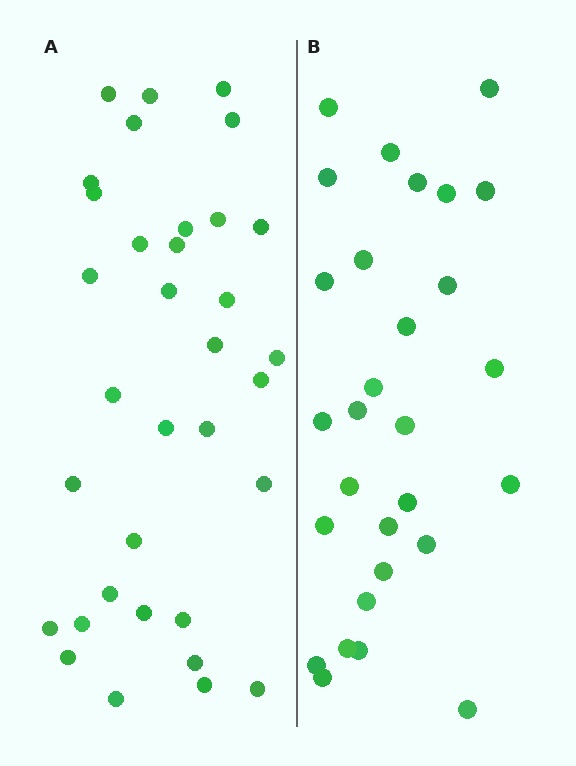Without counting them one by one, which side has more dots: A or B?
Region A (the left region) has more dots.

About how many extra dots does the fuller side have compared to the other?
Region A has about 5 more dots than region B.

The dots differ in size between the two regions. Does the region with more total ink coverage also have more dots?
No. Region B has more total ink coverage because its dots are larger, but region A actually contains more individual dots. Total area can be misleading — the number of items is what matters here.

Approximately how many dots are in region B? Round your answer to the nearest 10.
About 30 dots. (The exact count is 29, which rounds to 30.)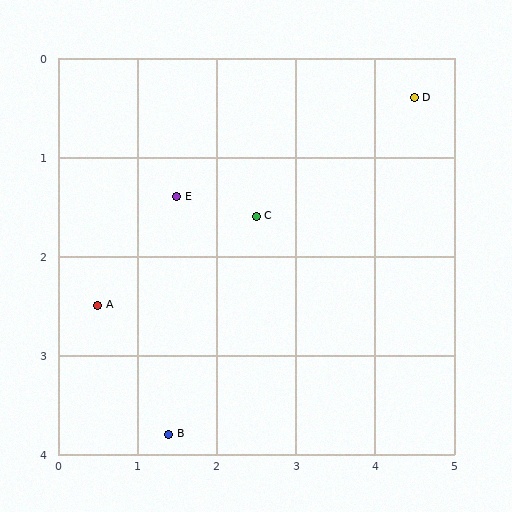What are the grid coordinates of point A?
Point A is at approximately (0.5, 2.5).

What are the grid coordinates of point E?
Point E is at approximately (1.5, 1.4).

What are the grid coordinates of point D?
Point D is at approximately (4.5, 0.4).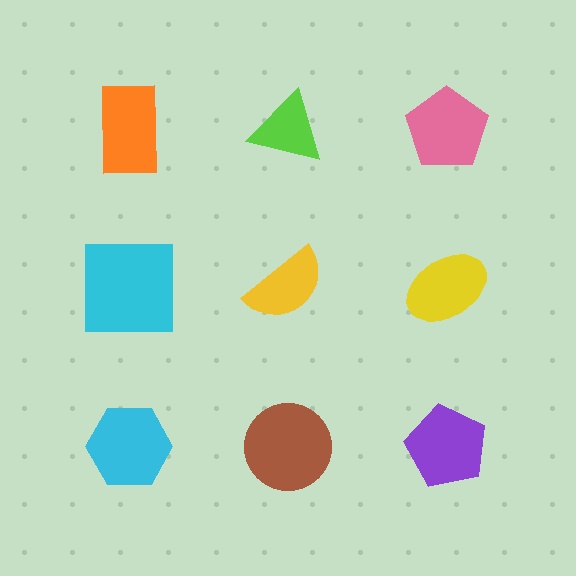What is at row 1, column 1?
An orange rectangle.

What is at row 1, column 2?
A lime triangle.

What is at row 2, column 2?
A yellow semicircle.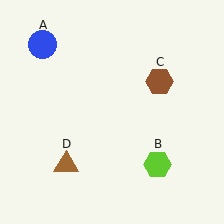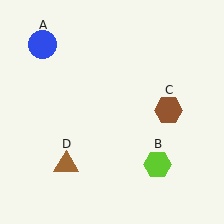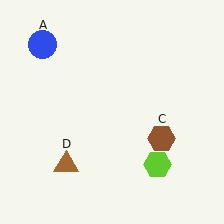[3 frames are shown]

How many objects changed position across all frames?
1 object changed position: brown hexagon (object C).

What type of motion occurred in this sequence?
The brown hexagon (object C) rotated clockwise around the center of the scene.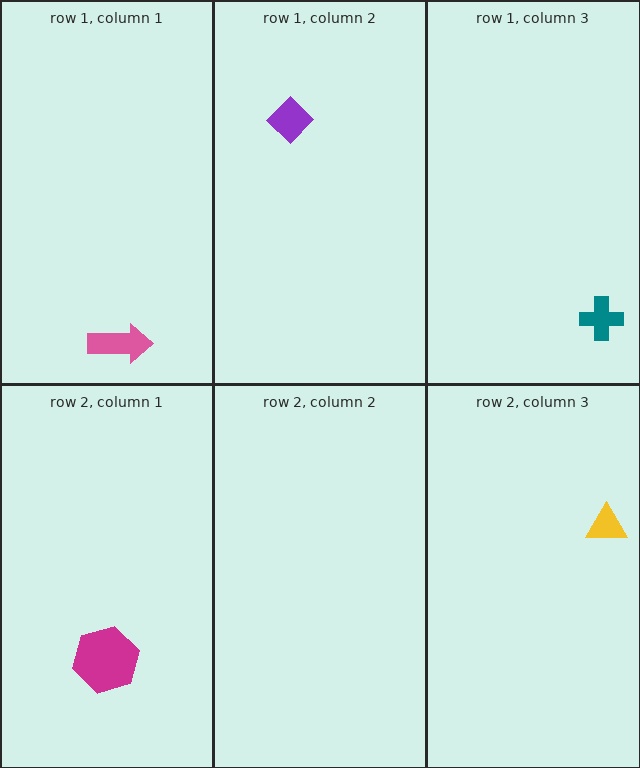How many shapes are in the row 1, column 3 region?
1.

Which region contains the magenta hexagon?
The row 2, column 1 region.